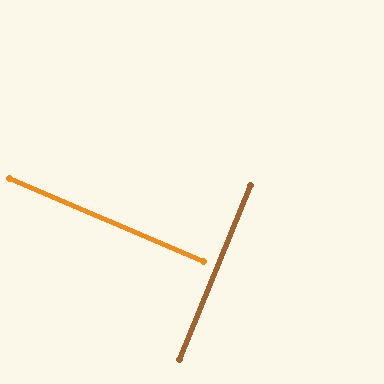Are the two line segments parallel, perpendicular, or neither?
Perpendicular — they meet at approximately 89°.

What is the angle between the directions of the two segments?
Approximately 89 degrees.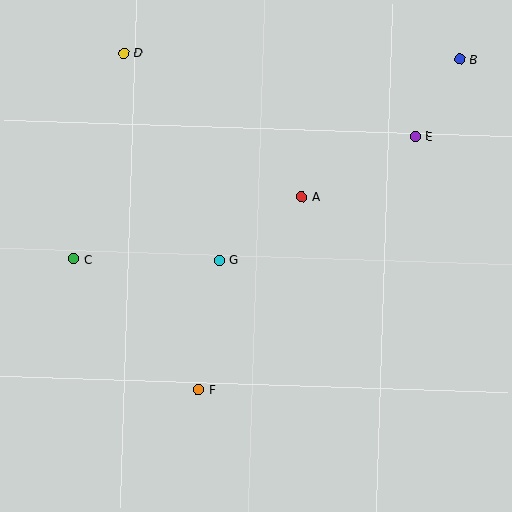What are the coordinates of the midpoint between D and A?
The midpoint between D and A is at (213, 125).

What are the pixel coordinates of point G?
Point G is at (219, 260).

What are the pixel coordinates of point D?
Point D is at (124, 53).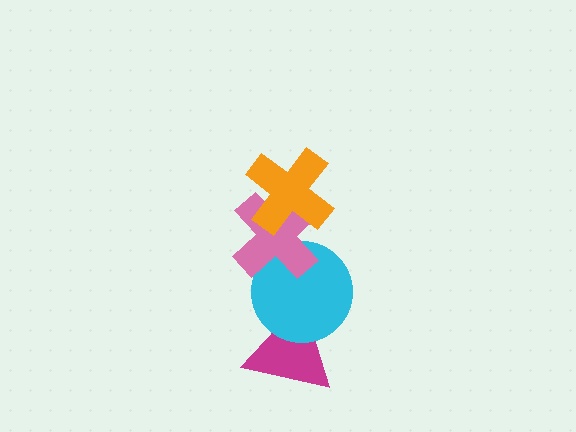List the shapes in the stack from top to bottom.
From top to bottom: the orange cross, the pink cross, the cyan circle, the magenta triangle.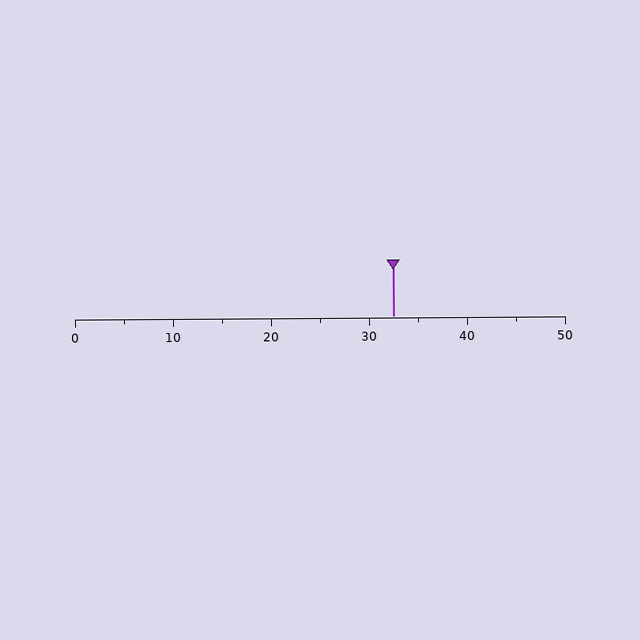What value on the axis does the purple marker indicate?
The marker indicates approximately 32.5.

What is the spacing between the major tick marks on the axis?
The major ticks are spaced 10 apart.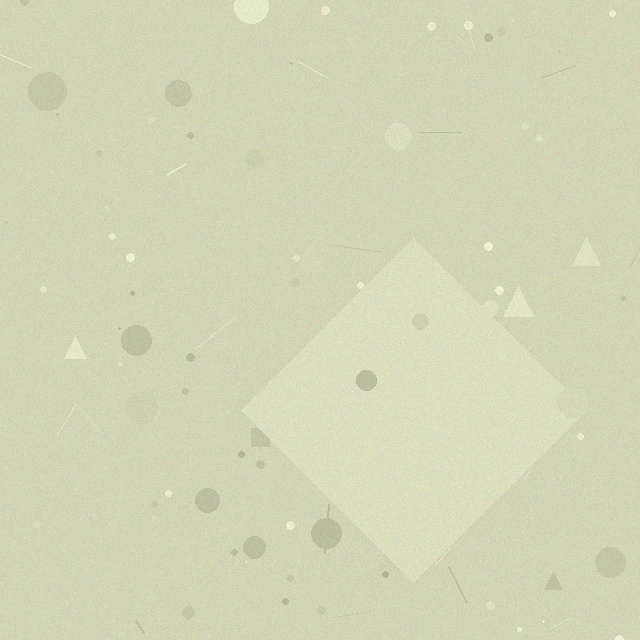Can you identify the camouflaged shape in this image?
The camouflaged shape is a diamond.